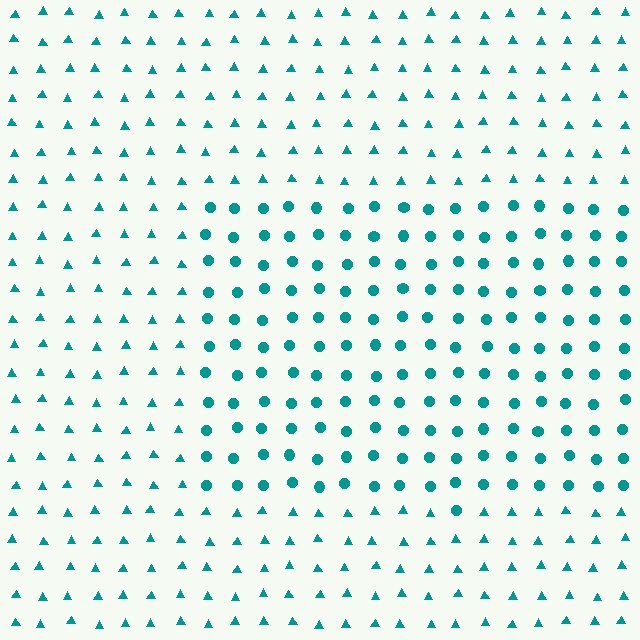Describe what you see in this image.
The image is filled with small teal elements arranged in a uniform grid. A rectangle-shaped region contains circles, while the surrounding area contains triangles. The boundary is defined purely by the change in element shape.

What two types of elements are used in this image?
The image uses circles inside the rectangle region and triangles outside it.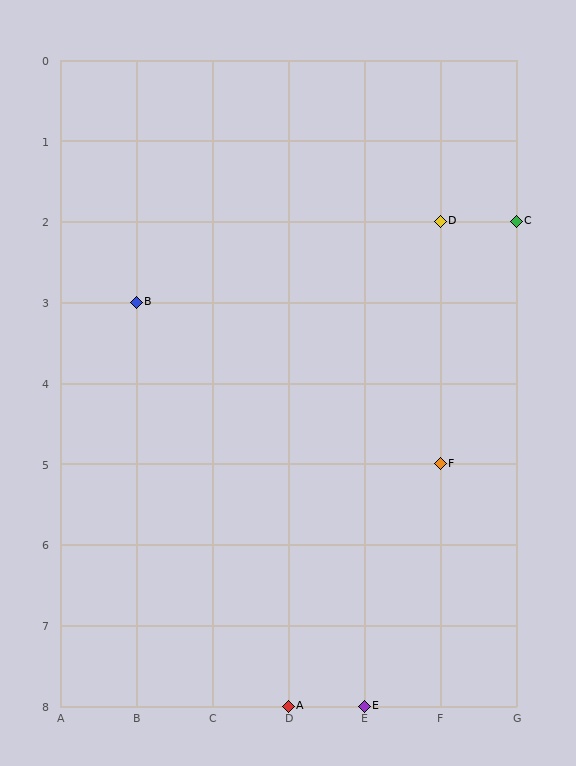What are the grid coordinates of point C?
Point C is at grid coordinates (G, 2).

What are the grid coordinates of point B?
Point B is at grid coordinates (B, 3).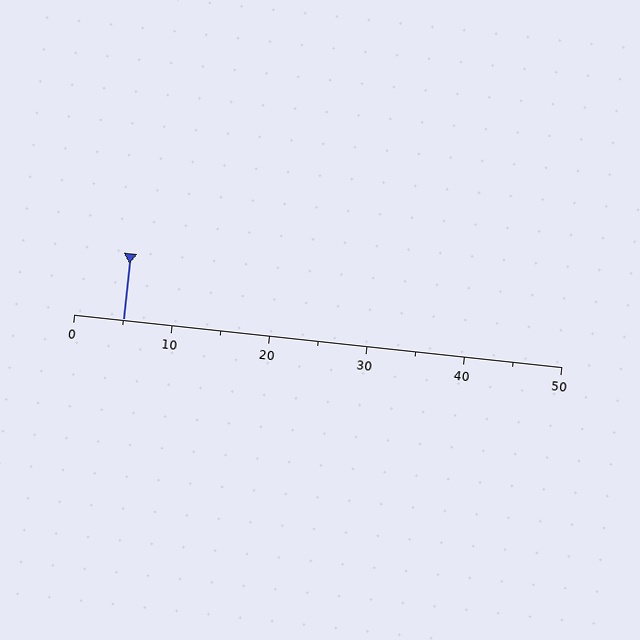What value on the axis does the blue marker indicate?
The marker indicates approximately 5.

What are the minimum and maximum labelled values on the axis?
The axis runs from 0 to 50.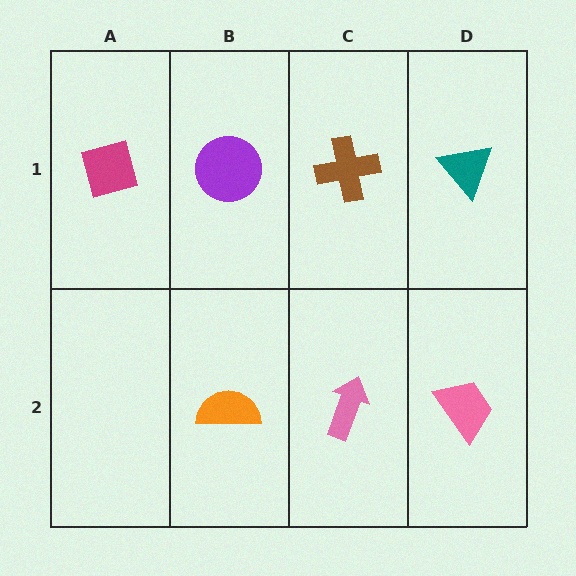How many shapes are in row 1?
4 shapes.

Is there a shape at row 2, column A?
No, that cell is empty.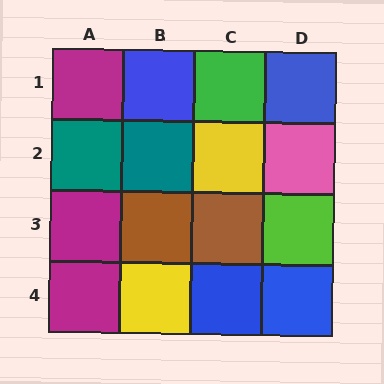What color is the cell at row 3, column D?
Lime.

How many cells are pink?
1 cell is pink.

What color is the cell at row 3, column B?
Brown.